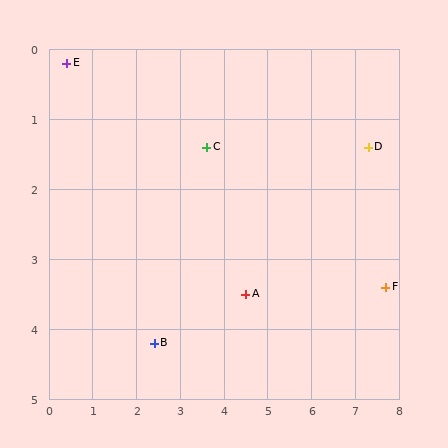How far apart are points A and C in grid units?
Points A and C are about 2.3 grid units apart.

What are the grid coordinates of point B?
Point B is at approximately (2.4, 4.2).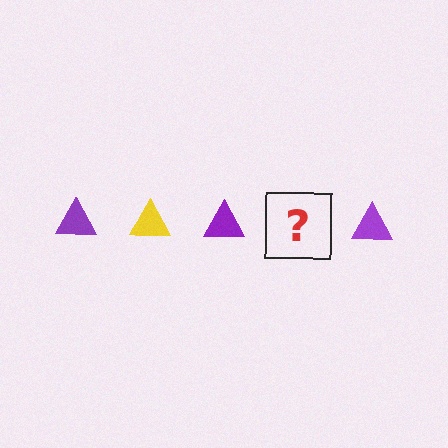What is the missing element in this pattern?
The missing element is a yellow triangle.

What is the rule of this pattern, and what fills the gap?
The rule is that the pattern cycles through purple, yellow triangles. The gap should be filled with a yellow triangle.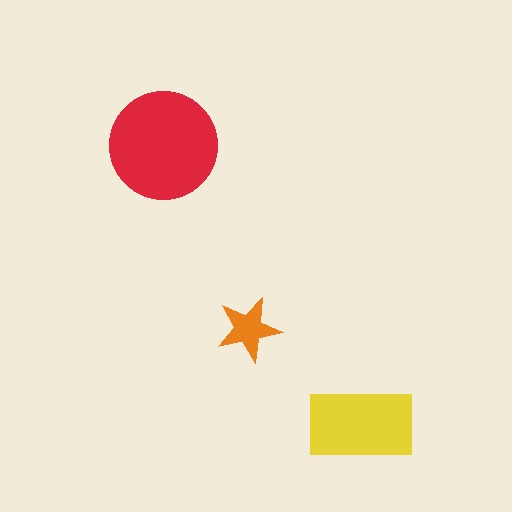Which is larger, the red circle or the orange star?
The red circle.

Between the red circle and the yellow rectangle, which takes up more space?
The red circle.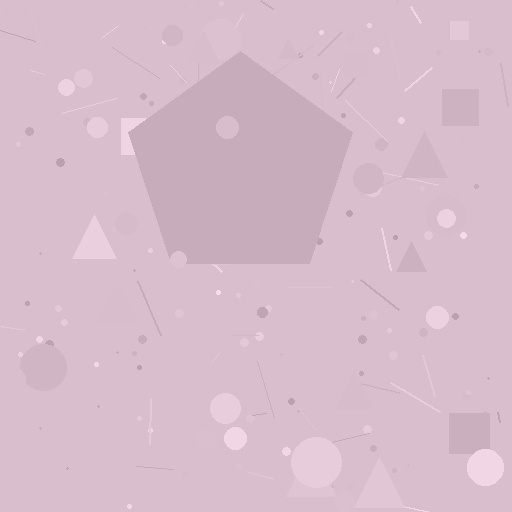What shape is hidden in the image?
A pentagon is hidden in the image.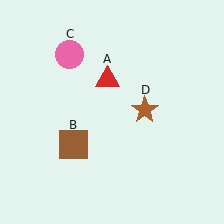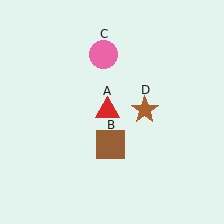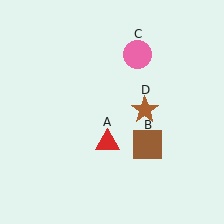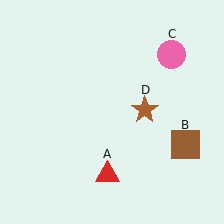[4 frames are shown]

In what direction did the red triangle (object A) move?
The red triangle (object A) moved down.